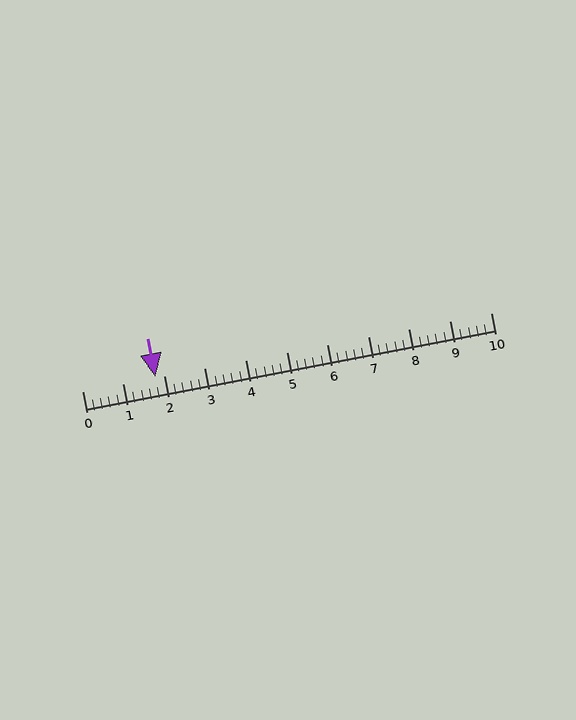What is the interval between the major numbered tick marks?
The major tick marks are spaced 1 units apart.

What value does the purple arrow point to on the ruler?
The purple arrow points to approximately 1.8.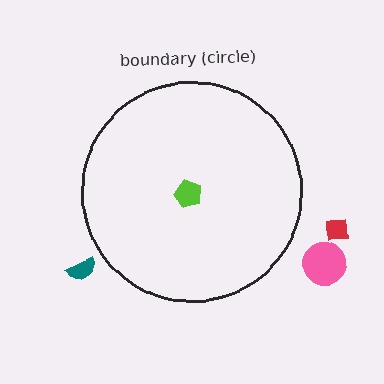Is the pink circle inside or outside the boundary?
Outside.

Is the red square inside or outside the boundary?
Outside.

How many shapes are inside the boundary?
1 inside, 3 outside.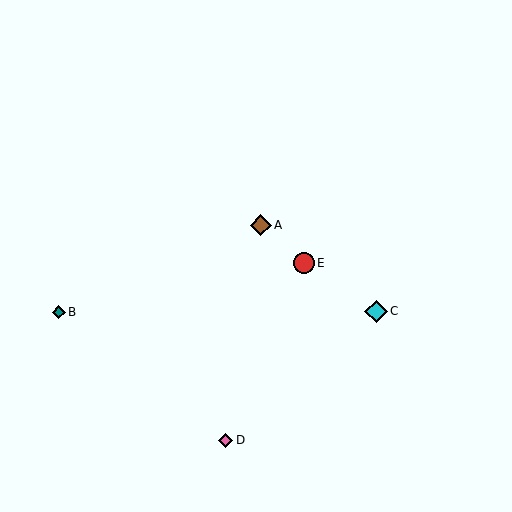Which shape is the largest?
The cyan diamond (labeled C) is the largest.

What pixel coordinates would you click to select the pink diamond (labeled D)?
Click at (226, 440) to select the pink diamond D.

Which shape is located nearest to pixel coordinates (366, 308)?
The cyan diamond (labeled C) at (376, 311) is nearest to that location.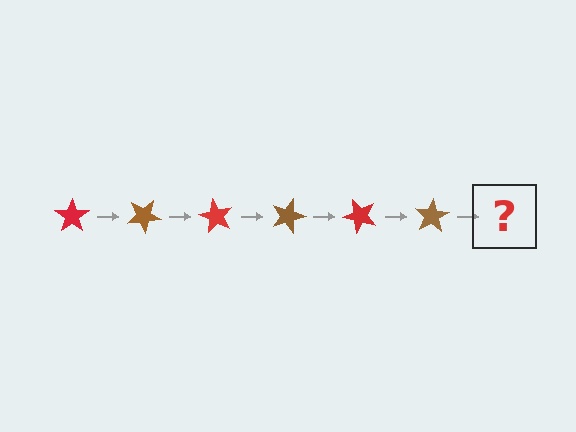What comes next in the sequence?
The next element should be a red star, rotated 180 degrees from the start.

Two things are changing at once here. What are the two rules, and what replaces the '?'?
The two rules are that it rotates 30 degrees each step and the color cycles through red and brown. The '?' should be a red star, rotated 180 degrees from the start.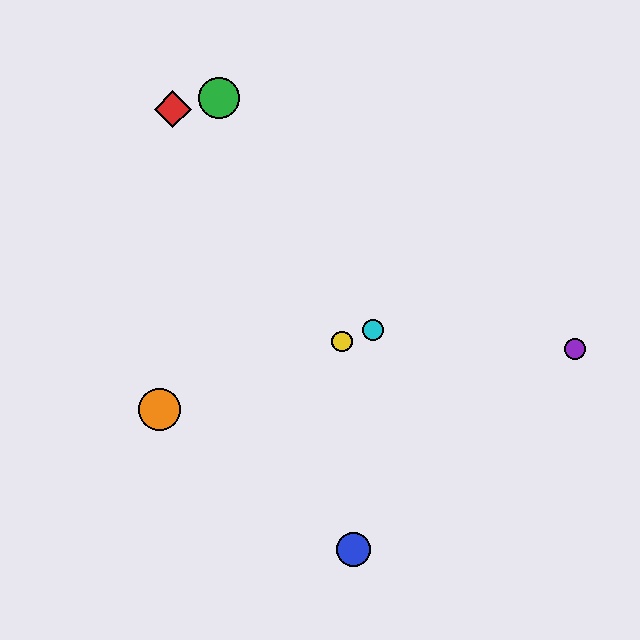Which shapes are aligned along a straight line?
The yellow circle, the orange circle, the cyan circle are aligned along a straight line.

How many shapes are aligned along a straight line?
3 shapes (the yellow circle, the orange circle, the cyan circle) are aligned along a straight line.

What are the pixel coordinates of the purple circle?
The purple circle is at (575, 349).